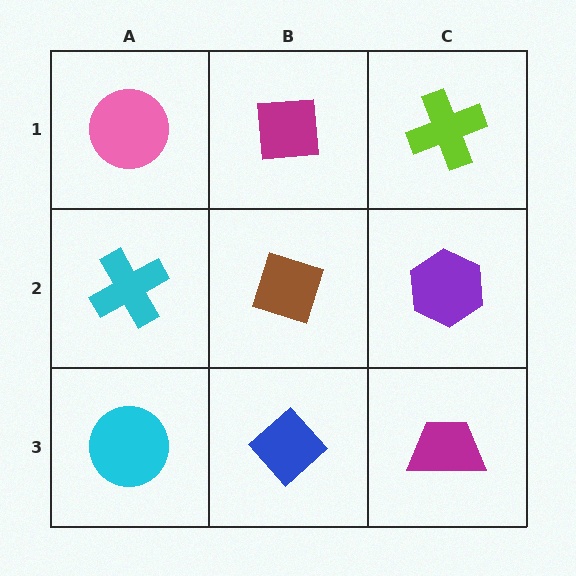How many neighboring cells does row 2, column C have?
3.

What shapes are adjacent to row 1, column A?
A cyan cross (row 2, column A), a magenta square (row 1, column B).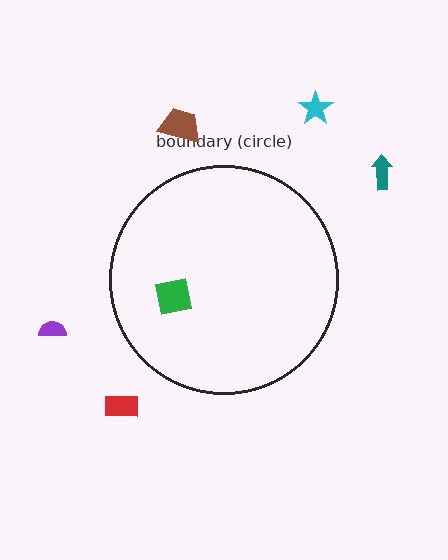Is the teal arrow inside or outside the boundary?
Outside.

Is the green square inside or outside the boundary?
Inside.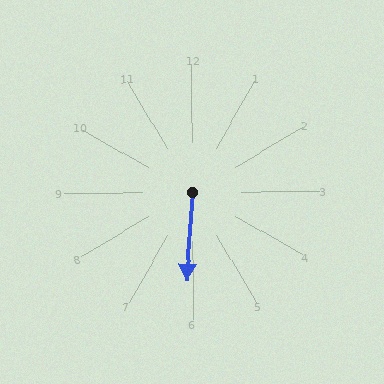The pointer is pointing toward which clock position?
Roughly 6 o'clock.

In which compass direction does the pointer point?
South.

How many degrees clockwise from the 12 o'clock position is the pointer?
Approximately 184 degrees.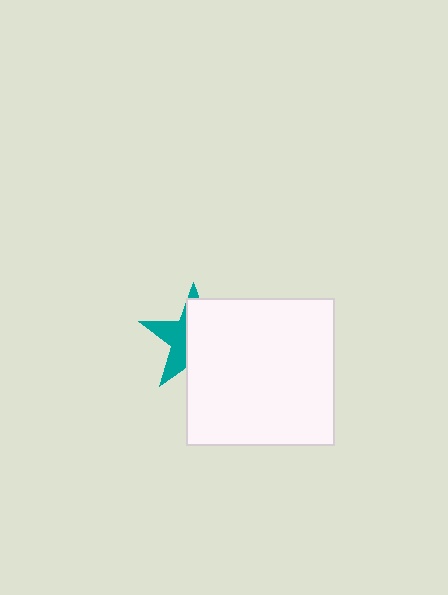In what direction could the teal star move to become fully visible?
The teal star could move left. That would shift it out from behind the white square entirely.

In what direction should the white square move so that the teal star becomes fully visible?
The white square should move right. That is the shortest direction to clear the overlap and leave the teal star fully visible.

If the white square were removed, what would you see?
You would see the complete teal star.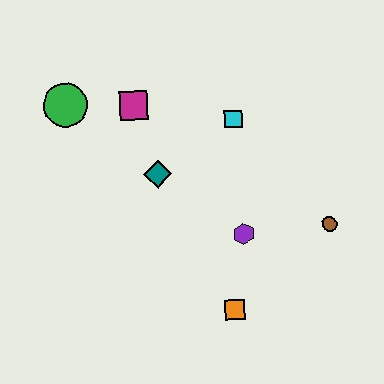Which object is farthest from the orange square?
The green circle is farthest from the orange square.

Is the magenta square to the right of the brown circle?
No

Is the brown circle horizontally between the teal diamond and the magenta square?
No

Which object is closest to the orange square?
The purple hexagon is closest to the orange square.